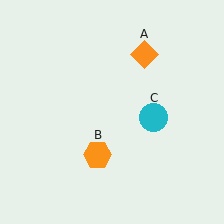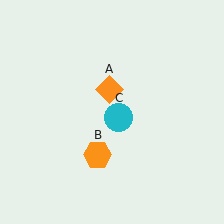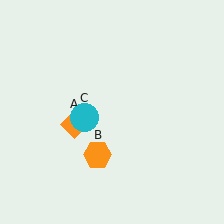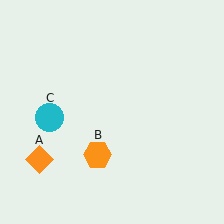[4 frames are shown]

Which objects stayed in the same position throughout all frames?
Orange hexagon (object B) remained stationary.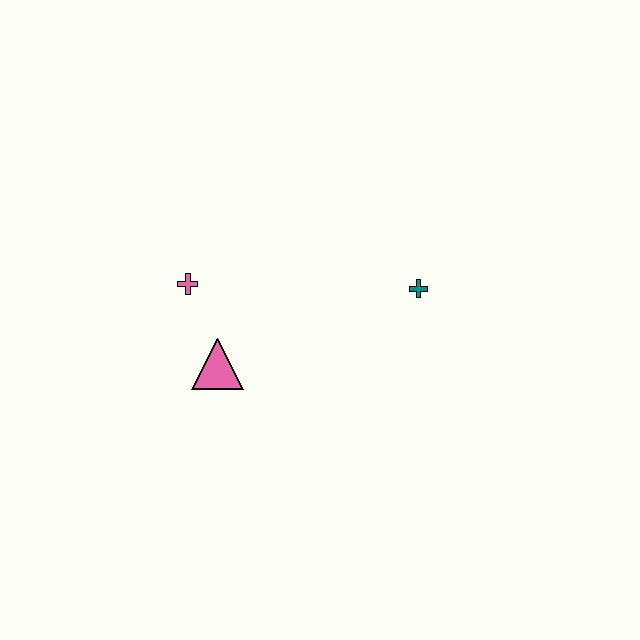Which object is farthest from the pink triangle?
The teal cross is farthest from the pink triangle.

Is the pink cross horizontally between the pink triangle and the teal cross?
No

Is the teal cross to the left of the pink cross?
No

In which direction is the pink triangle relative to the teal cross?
The pink triangle is to the left of the teal cross.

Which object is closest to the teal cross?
The pink triangle is closest to the teal cross.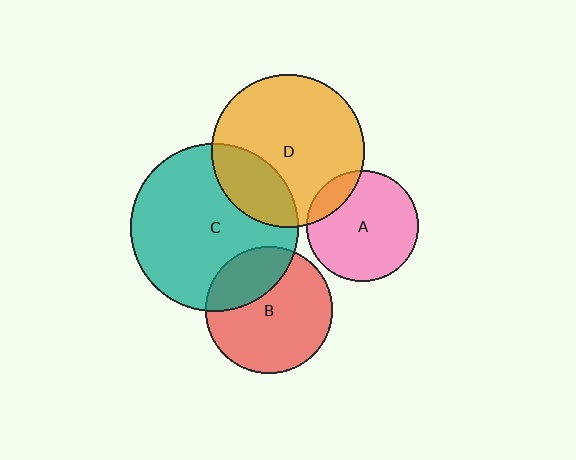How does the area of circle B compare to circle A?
Approximately 1.3 times.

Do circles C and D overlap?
Yes.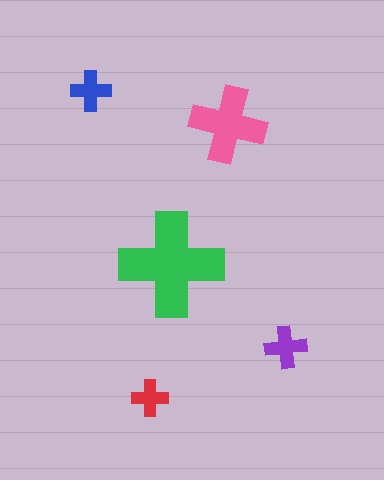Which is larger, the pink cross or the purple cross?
The pink one.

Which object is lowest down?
The red cross is bottommost.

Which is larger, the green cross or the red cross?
The green one.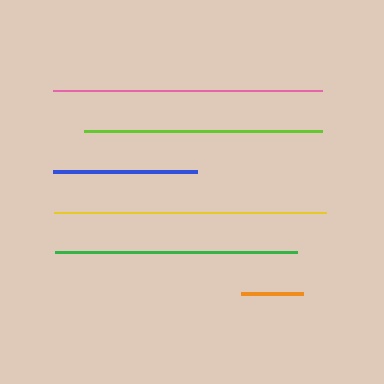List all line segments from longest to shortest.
From longest to shortest: yellow, pink, green, lime, blue, orange.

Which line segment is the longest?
The yellow line is the longest at approximately 272 pixels.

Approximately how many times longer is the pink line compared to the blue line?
The pink line is approximately 1.9 times the length of the blue line.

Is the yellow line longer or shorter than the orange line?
The yellow line is longer than the orange line.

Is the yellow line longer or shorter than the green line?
The yellow line is longer than the green line.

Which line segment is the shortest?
The orange line is the shortest at approximately 62 pixels.